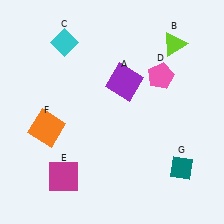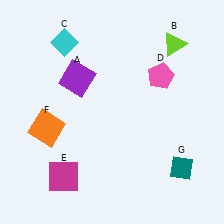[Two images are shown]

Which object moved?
The purple square (A) moved left.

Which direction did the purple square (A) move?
The purple square (A) moved left.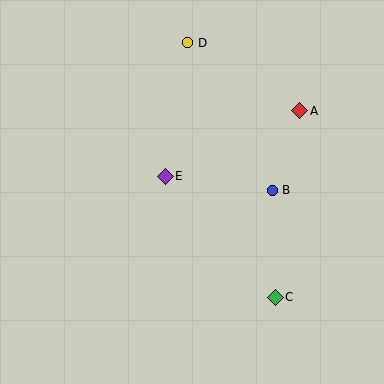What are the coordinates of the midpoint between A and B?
The midpoint between A and B is at (286, 150).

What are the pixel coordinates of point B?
Point B is at (272, 190).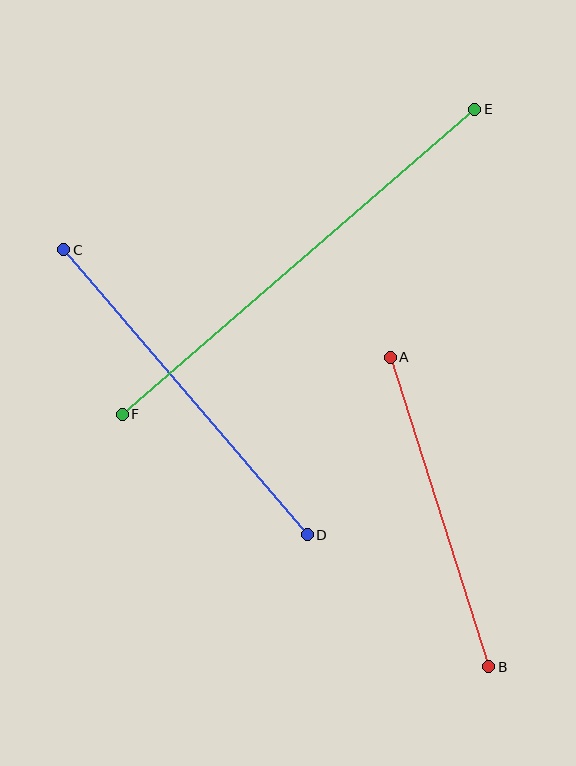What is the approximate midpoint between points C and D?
The midpoint is at approximately (185, 392) pixels.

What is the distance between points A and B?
The distance is approximately 325 pixels.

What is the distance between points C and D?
The distance is approximately 375 pixels.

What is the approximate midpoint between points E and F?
The midpoint is at approximately (298, 262) pixels.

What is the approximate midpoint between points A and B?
The midpoint is at approximately (440, 512) pixels.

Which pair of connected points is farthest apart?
Points E and F are farthest apart.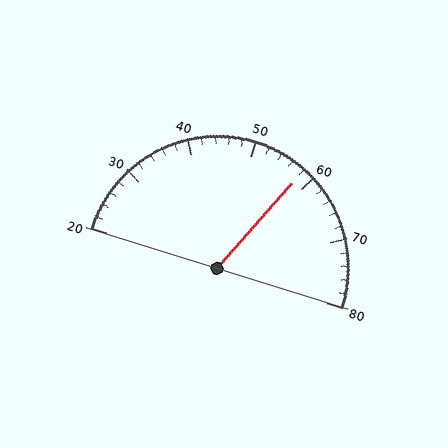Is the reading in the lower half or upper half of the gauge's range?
The reading is in the upper half of the range (20 to 80).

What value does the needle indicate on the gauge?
The needle indicates approximately 58.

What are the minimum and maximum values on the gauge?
The gauge ranges from 20 to 80.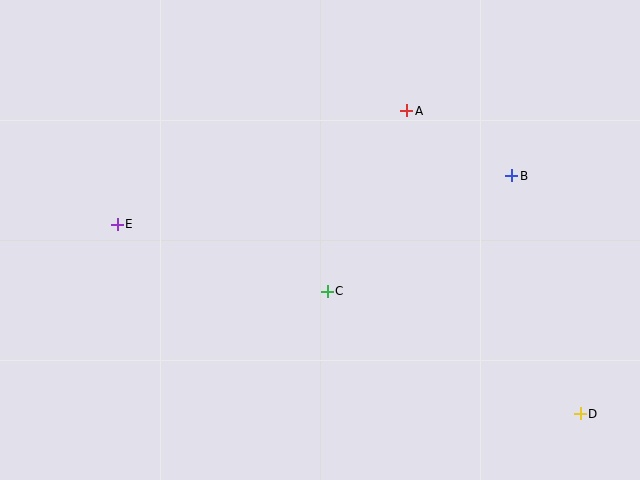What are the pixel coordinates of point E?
Point E is at (117, 224).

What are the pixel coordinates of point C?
Point C is at (327, 291).